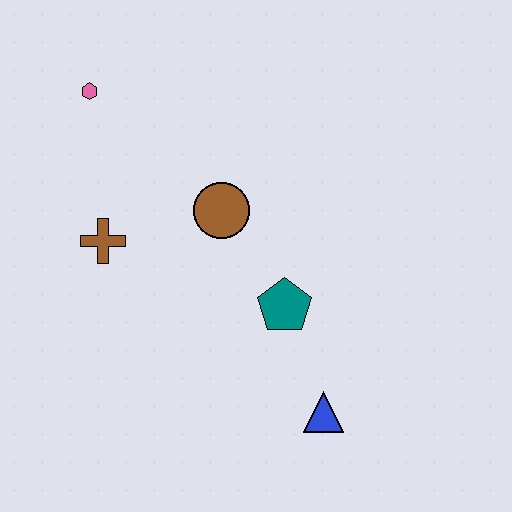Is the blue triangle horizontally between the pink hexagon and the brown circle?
No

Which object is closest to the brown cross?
The brown circle is closest to the brown cross.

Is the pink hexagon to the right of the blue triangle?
No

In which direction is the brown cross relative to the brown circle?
The brown cross is to the left of the brown circle.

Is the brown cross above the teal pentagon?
Yes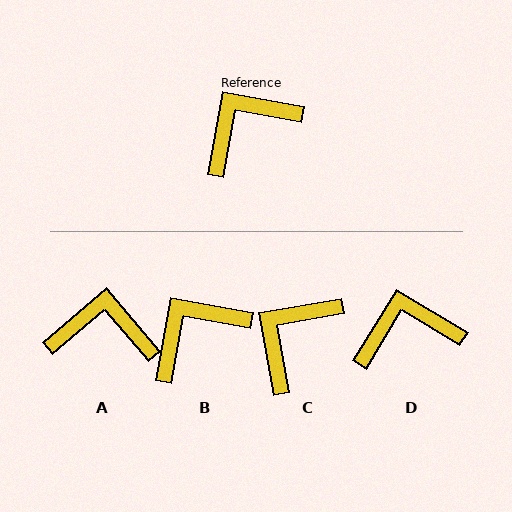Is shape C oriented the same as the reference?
No, it is off by about 20 degrees.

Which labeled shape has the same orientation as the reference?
B.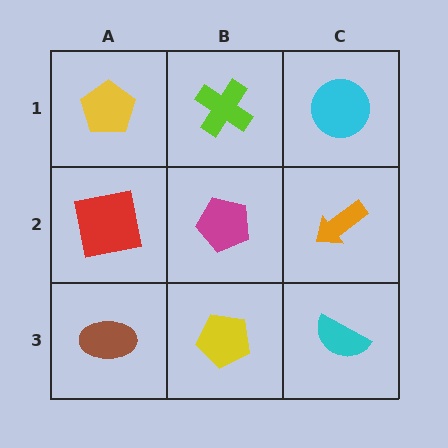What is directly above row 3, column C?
An orange arrow.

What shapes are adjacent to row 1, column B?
A magenta pentagon (row 2, column B), a yellow pentagon (row 1, column A), a cyan circle (row 1, column C).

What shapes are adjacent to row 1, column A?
A red square (row 2, column A), a lime cross (row 1, column B).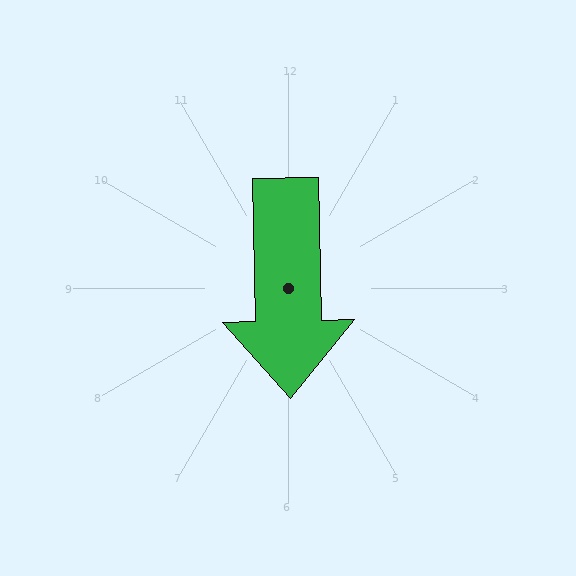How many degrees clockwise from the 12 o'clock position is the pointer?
Approximately 179 degrees.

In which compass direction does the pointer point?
South.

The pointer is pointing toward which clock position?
Roughly 6 o'clock.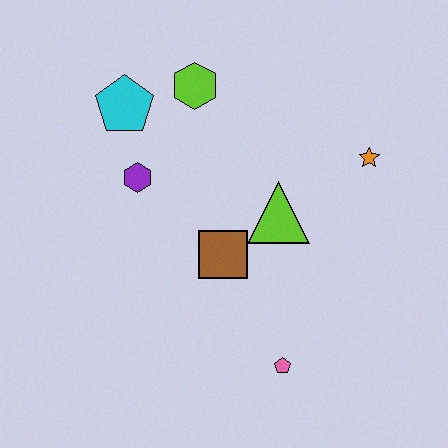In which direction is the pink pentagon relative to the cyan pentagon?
The pink pentagon is below the cyan pentagon.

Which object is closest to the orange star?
The lime triangle is closest to the orange star.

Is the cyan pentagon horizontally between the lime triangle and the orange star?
No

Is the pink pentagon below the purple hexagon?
Yes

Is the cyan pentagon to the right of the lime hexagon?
No